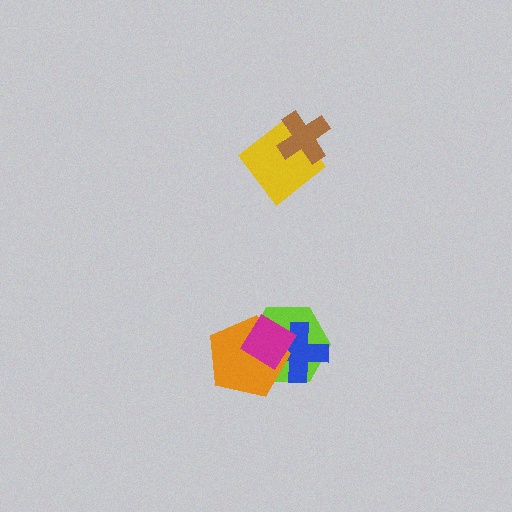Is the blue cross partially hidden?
Yes, it is partially covered by another shape.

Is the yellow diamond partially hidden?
Yes, it is partially covered by another shape.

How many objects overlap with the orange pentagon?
3 objects overlap with the orange pentagon.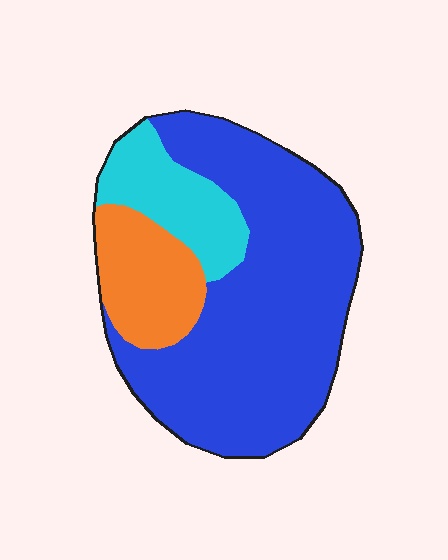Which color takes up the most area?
Blue, at roughly 65%.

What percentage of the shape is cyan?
Cyan covers about 15% of the shape.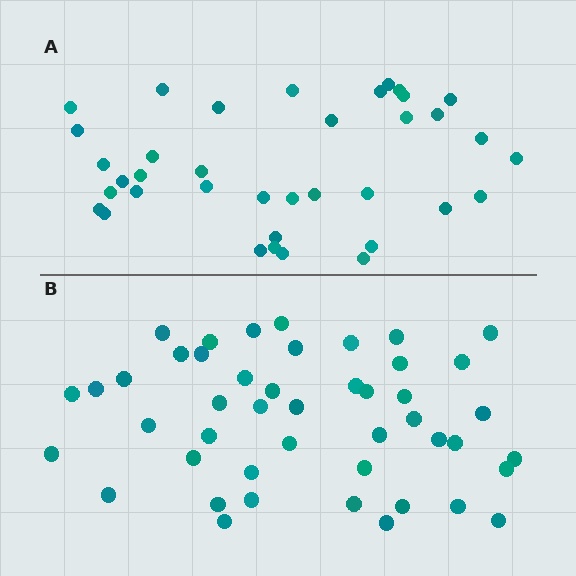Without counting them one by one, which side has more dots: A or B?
Region B (the bottom region) has more dots.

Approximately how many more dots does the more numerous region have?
Region B has roughly 8 or so more dots than region A.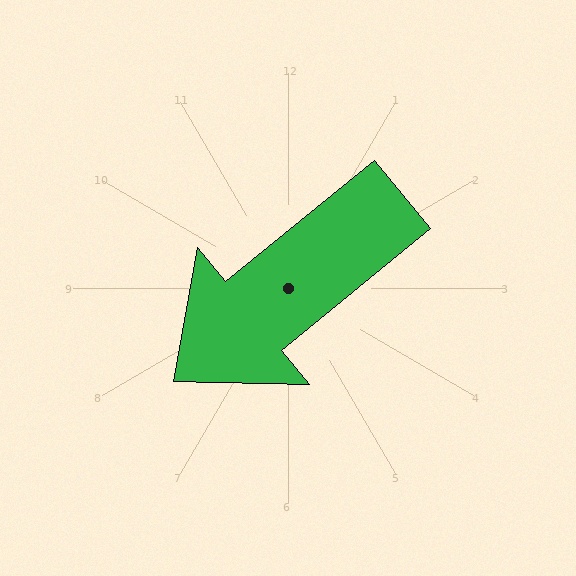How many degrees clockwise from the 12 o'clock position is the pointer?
Approximately 231 degrees.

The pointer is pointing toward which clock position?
Roughly 8 o'clock.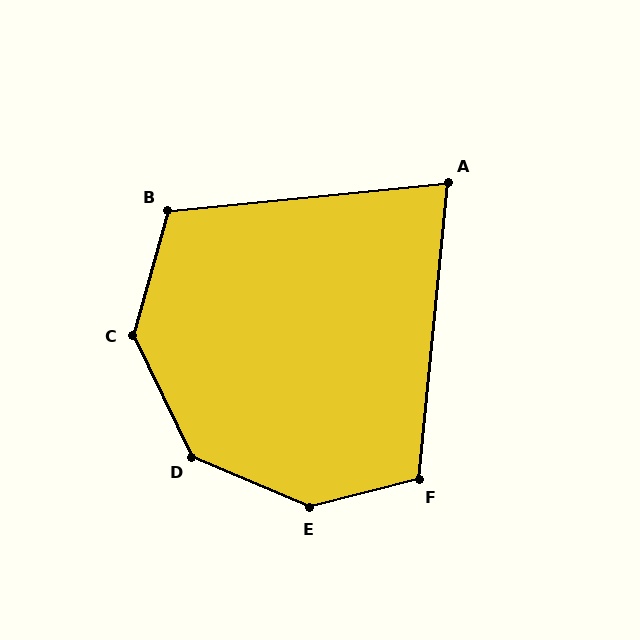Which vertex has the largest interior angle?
E, at approximately 142 degrees.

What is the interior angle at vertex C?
Approximately 139 degrees (obtuse).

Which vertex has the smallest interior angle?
A, at approximately 79 degrees.